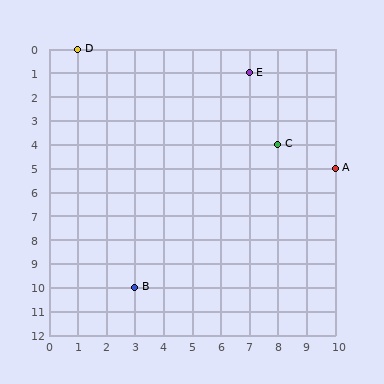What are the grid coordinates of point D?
Point D is at grid coordinates (1, 0).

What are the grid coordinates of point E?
Point E is at grid coordinates (7, 1).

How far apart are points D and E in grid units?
Points D and E are 6 columns and 1 row apart (about 6.1 grid units diagonally).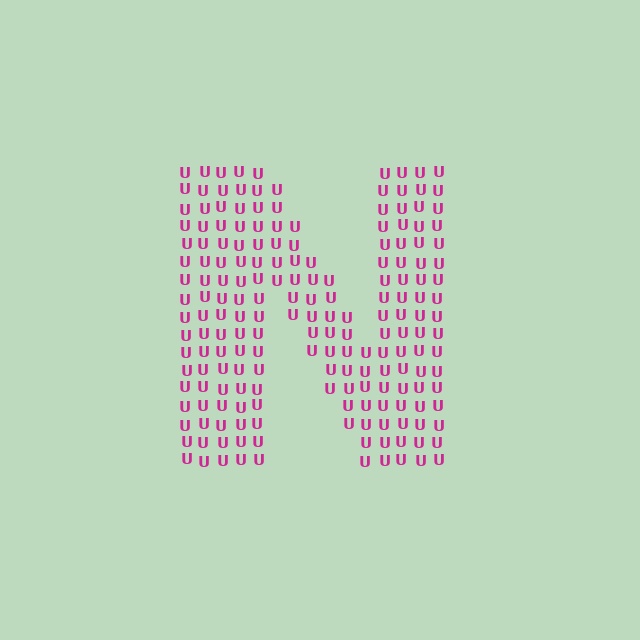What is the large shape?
The large shape is the letter N.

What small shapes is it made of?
It is made of small letter U's.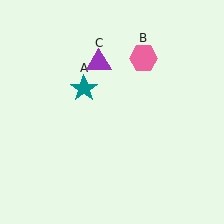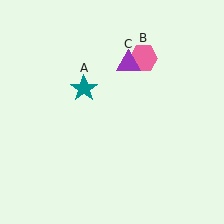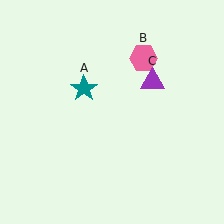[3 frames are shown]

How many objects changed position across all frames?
1 object changed position: purple triangle (object C).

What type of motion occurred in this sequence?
The purple triangle (object C) rotated clockwise around the center of the scene.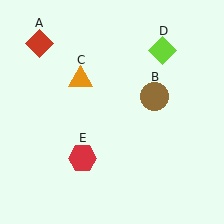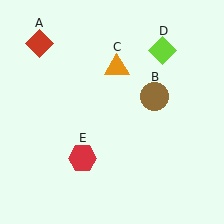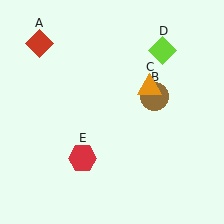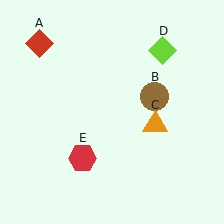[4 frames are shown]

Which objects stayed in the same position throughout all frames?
Red diamond (object A) and brown circle (object B) and lime diamond (object D) and red hexagon (object E) remained stationary.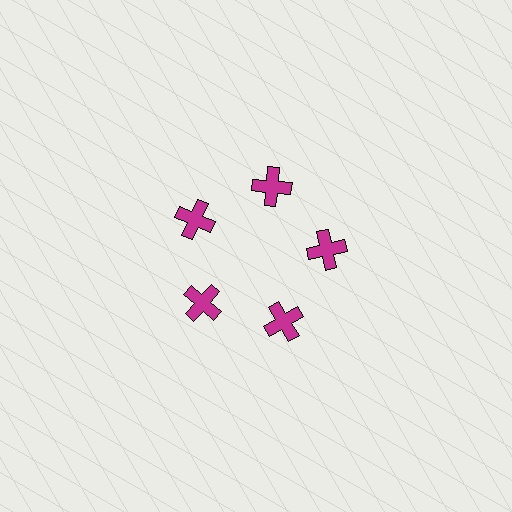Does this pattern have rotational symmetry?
Yes, this pattern has 5-fold rotational symmetry. It looks the same after rotating 72 degrees around the center.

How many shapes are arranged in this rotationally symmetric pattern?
There are 5 shapes, arranged in 5 groups of 1.